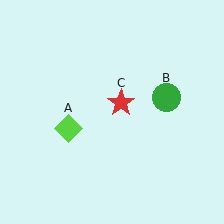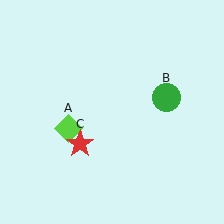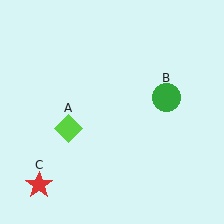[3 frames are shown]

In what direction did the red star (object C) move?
The red star (object C) moved down and to the left.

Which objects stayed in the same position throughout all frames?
Lime diamond (object A) and green circle (object B) remained stationary.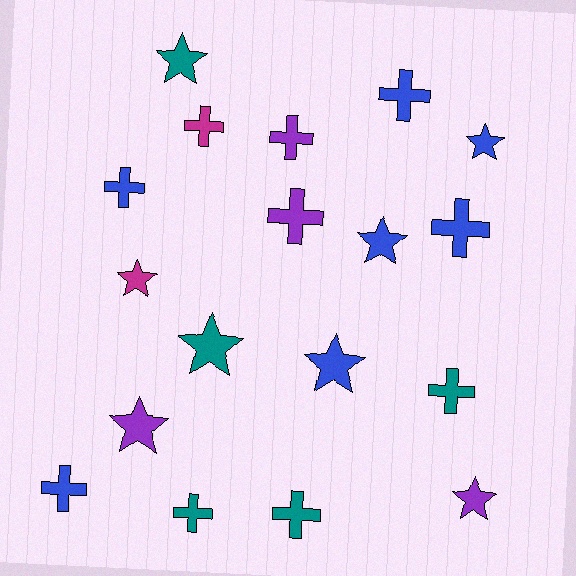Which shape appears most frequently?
Cross, with 10 objects.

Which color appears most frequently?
Blue, with 7 objects.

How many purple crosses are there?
There are 2 purple crosses.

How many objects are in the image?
There are 18 objects.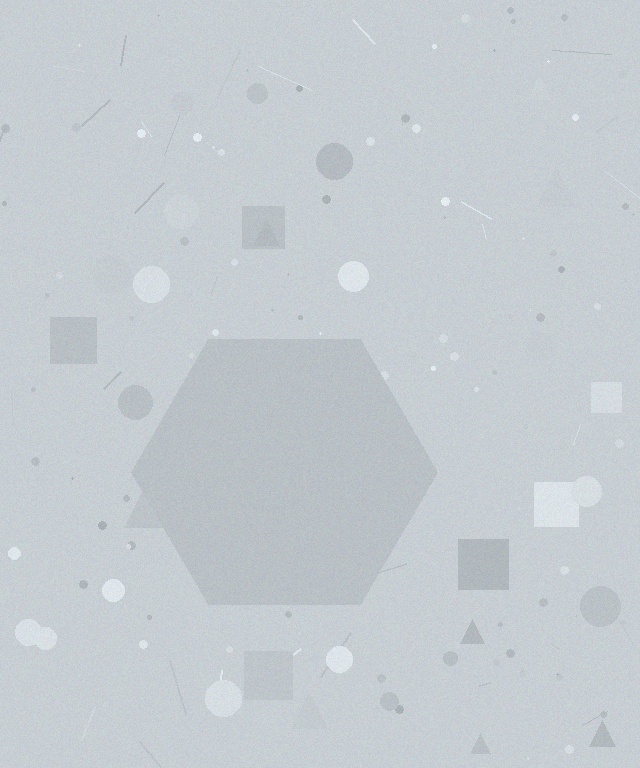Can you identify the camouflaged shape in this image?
The camouflaged shape is a hexagon.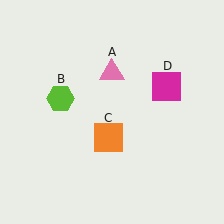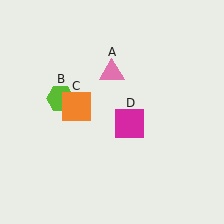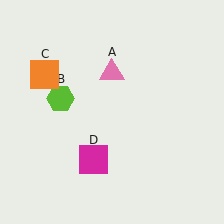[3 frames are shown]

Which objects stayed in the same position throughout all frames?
Pink triangle (object A) and lime hexagon (object B) remained stationary.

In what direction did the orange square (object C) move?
The orange square (object C) moved up and to the left.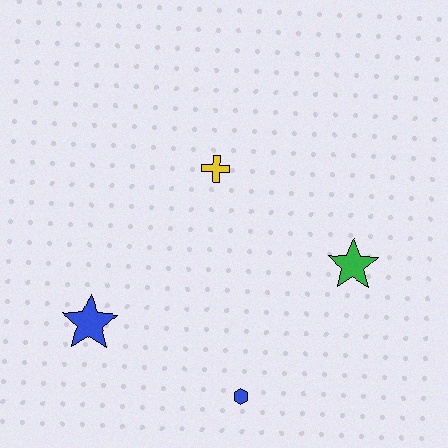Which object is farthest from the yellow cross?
The blue hexagon is farthest from the yellow cross.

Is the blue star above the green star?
No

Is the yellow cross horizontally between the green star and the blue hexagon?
No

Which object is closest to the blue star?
The blue hexagon is closest to the blue star.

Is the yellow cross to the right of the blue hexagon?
No